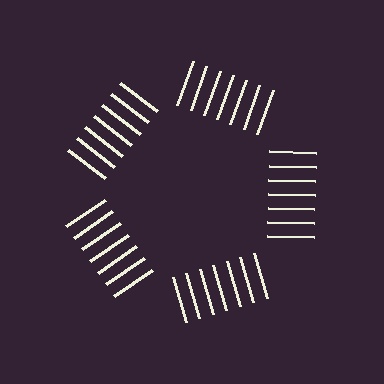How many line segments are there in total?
35 — 7 along each of the 5 edges.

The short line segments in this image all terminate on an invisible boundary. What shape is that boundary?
An illusory pentagon — the line segments terminate on its edges but no continuous stroke is drawn.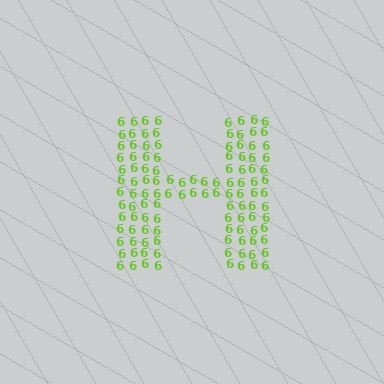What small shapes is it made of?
It is made of small digit 6's.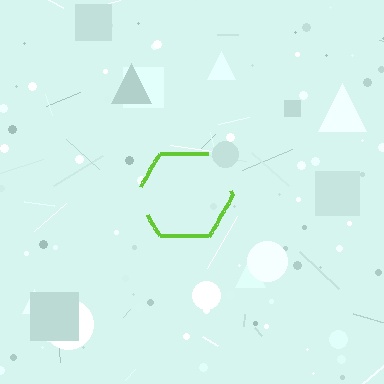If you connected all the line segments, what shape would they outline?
They would outline a hexagon.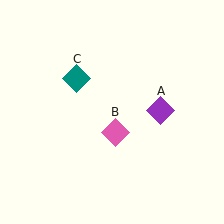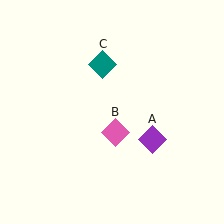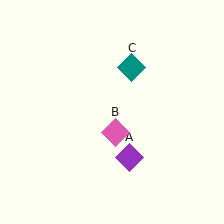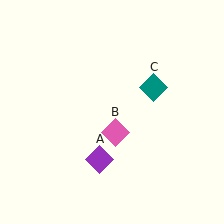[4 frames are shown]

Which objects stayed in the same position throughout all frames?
Pink diamond (object B) remained stationary.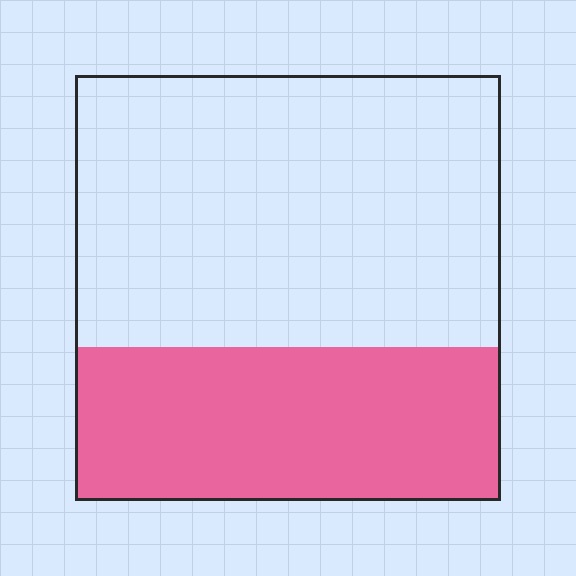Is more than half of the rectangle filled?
No.